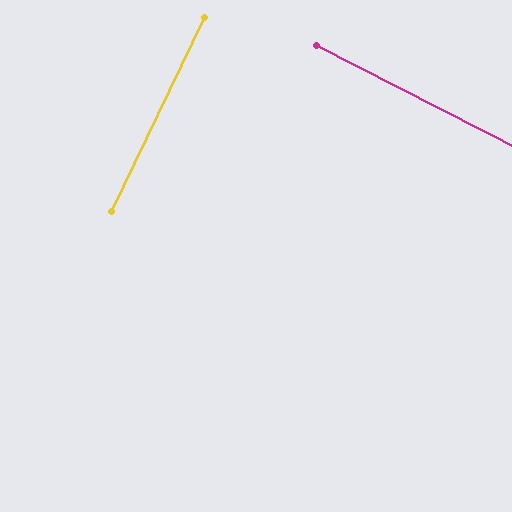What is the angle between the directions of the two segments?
Approximately 88 degrees.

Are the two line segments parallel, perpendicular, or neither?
Perpendicular — they meet at approximately 88°.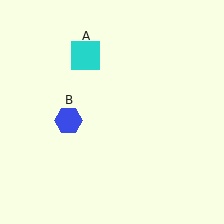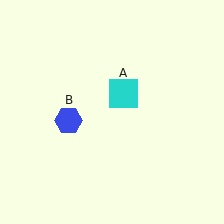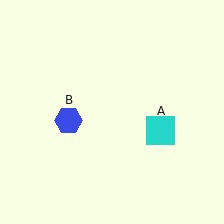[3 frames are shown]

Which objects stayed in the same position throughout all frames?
Blue hexagon (object B) remained stationary.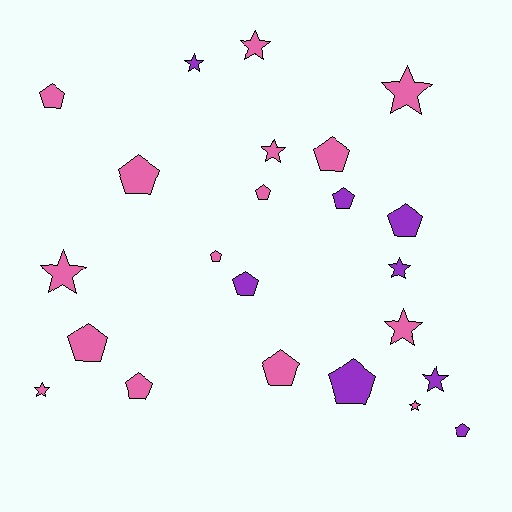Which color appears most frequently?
Pink, with 15 objects.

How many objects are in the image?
There are 23 objects.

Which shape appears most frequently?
Pentagon, with 13 objects.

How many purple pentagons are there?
There are 5 purple pentagons.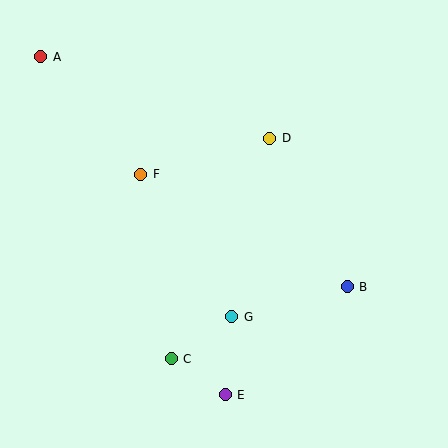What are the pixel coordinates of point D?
Point D is at (270, 138).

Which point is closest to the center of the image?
Point G at (232, 317) is closest to the center.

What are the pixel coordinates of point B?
Point B is at (347, 287).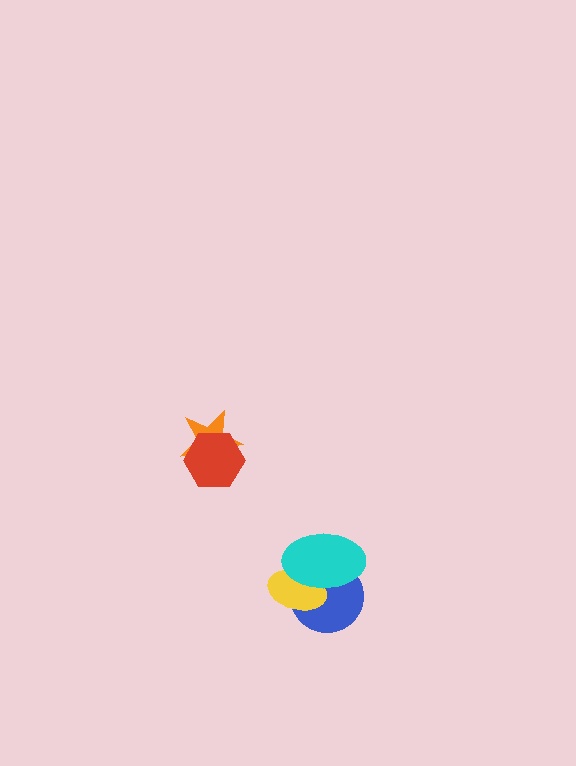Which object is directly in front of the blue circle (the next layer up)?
The yellow ellipse is directly in front of the blue circle.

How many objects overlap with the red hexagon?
1 object overlaps with the red hexagon.